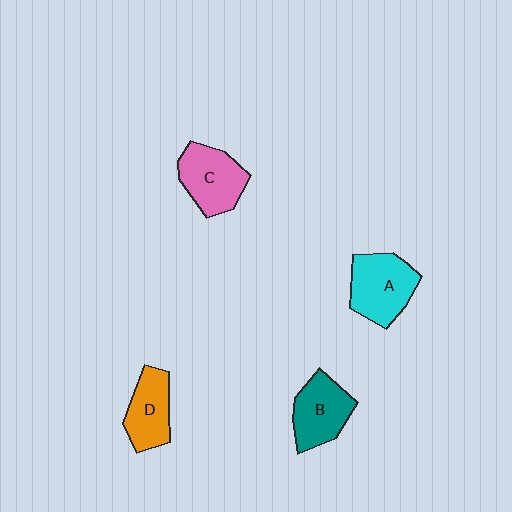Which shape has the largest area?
Shape A (cyan).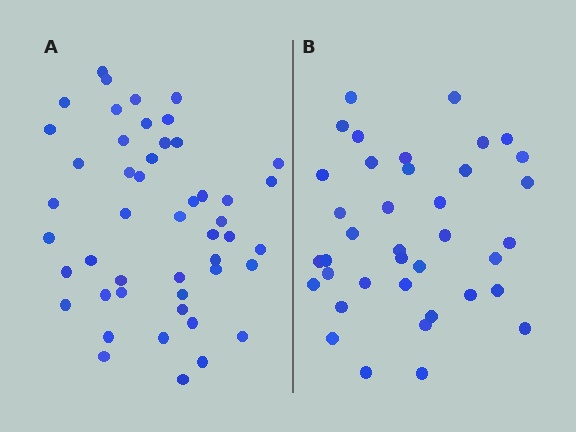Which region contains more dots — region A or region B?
Region A (the left region) has more dots.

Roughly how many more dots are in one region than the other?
Region A has roughly 10 or so more dots than region B.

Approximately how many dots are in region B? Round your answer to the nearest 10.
About 40 dots. (The exact count is 38, which rounds to 40.)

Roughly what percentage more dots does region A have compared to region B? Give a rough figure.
About 25% more.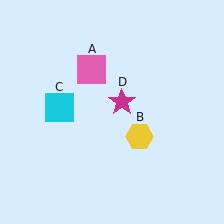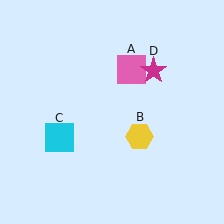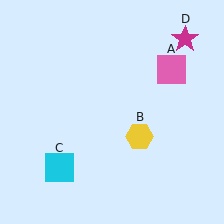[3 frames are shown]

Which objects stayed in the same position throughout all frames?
Yellow hexagon (object B) remained stationary.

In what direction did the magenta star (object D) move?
The magenta star (object D) moved up and to the right.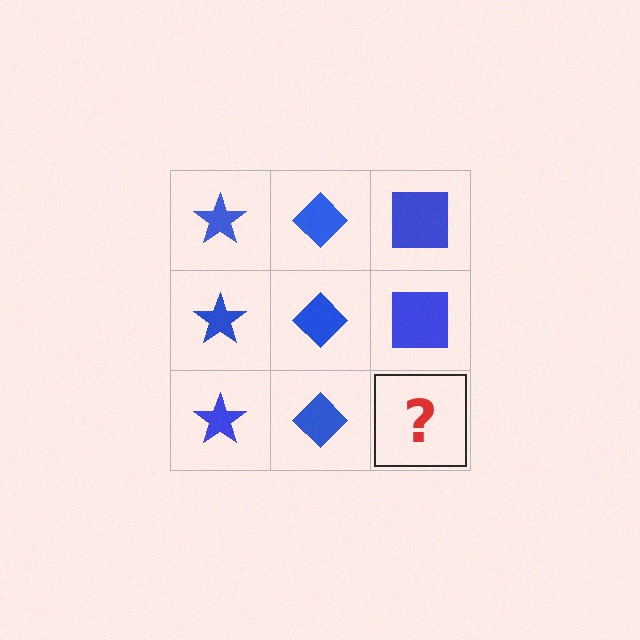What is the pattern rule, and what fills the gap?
The rule is that each column has a consistent shape. The gap should be filled with a blue square.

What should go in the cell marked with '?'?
The missing cell should contain a blue square.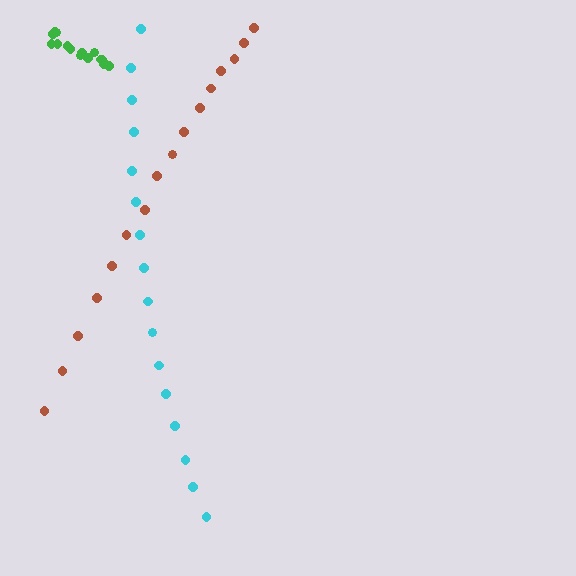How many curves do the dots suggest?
There are 3 distinct paths.